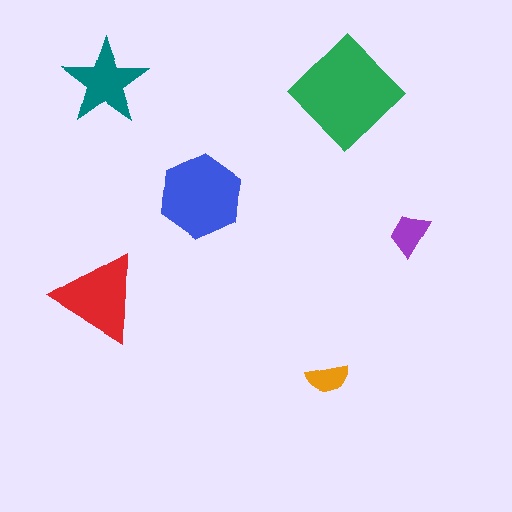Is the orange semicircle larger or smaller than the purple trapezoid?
Smaller.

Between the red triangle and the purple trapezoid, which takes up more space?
The red triangle.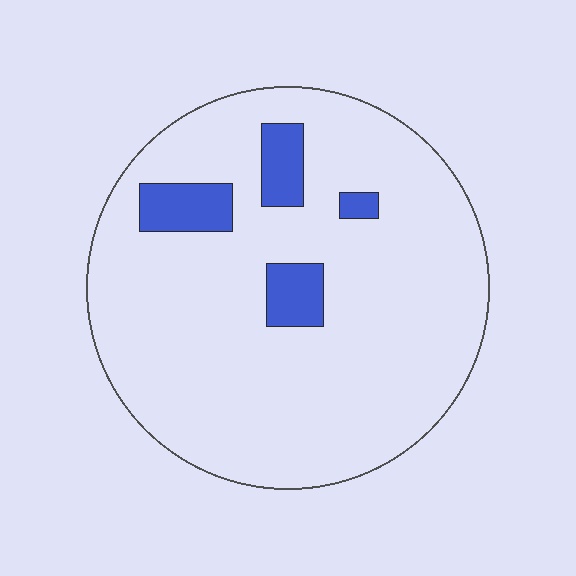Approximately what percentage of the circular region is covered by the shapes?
Approximately 10%.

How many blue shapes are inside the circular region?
4.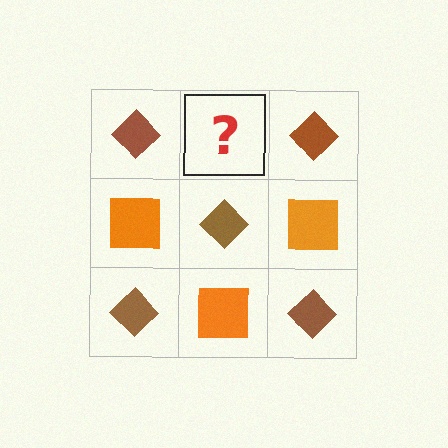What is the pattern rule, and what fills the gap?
The rule is that it alternates brown diamond and orange square in a checkerboard pattern. The gap should be filled with an orange square.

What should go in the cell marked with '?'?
The missing cell should contain an orange square.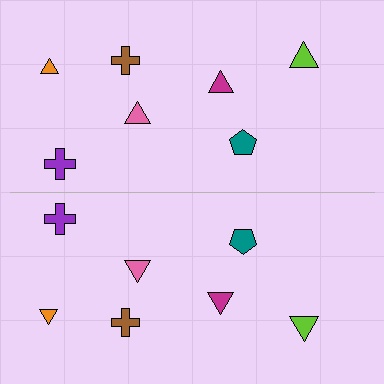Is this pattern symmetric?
Yes, this pattern has bilateral (reflection) symmetry.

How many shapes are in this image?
There are 14 shapes in this image.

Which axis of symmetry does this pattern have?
The pattern has a horizontal axis of symmetry running through the center of the image.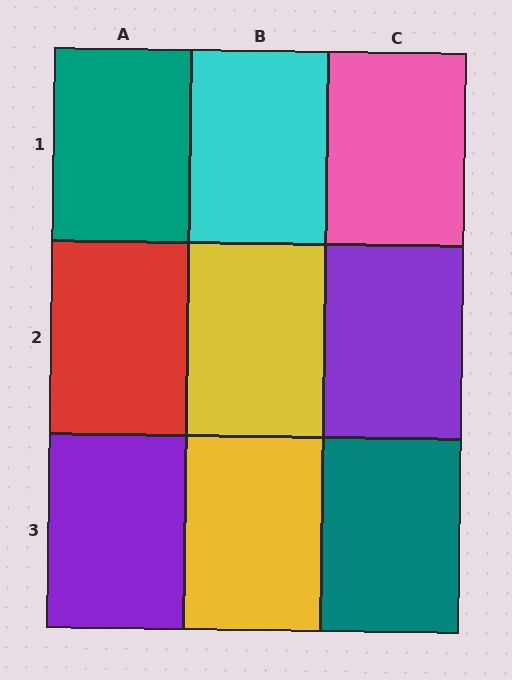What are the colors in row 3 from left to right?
Purple, yellow, teal.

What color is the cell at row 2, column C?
Purple.